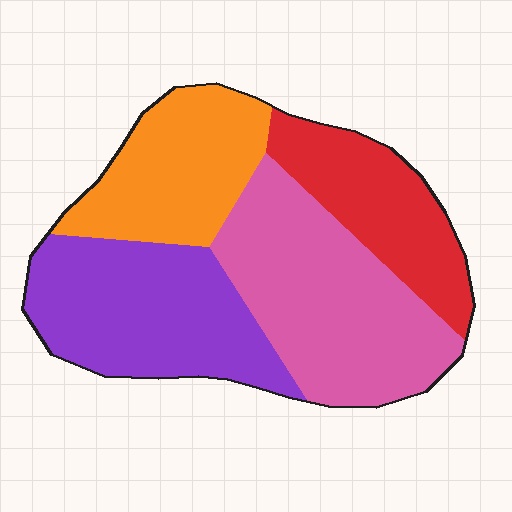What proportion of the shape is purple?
Purple takes up about one quarter (1/4) of the shape.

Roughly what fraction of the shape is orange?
Orange takes up about one fifth (1/5) of the shape.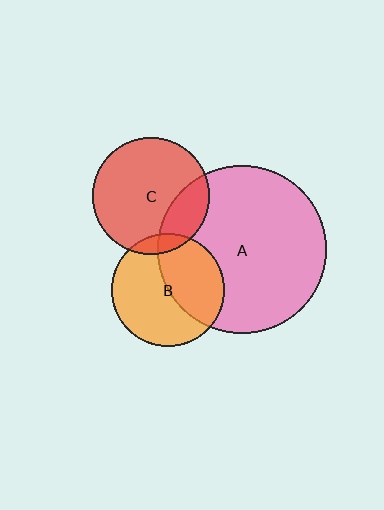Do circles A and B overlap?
Yes.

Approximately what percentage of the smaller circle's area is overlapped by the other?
Approximately 45%.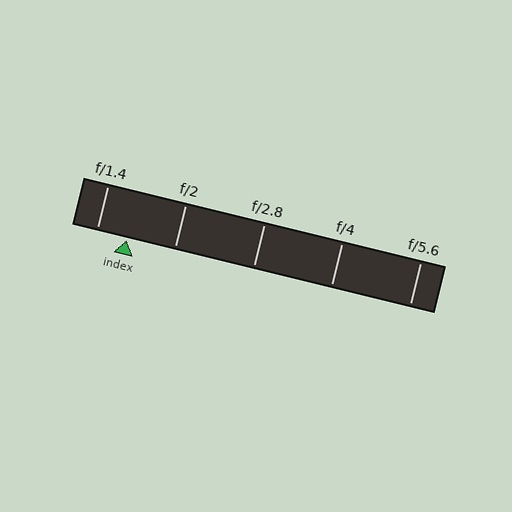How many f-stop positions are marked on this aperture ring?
There are 5 f-stop positions marked.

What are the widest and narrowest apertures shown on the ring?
The widest aperture shown is f/1.4 and the narrowest is f/5.6.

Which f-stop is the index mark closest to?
The index mark is closest to f/1.4.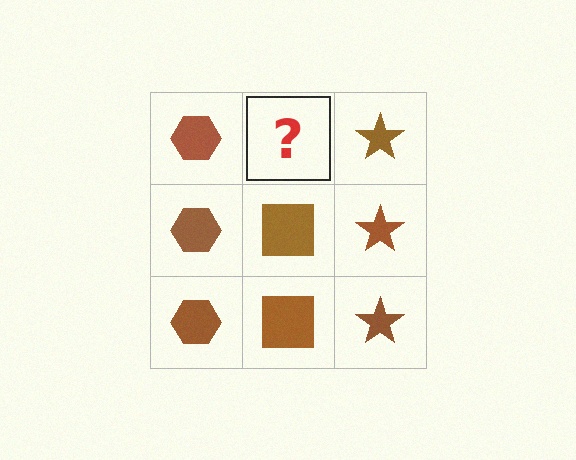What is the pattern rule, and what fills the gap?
The rule is that each column has a consistent shape. The gap should be filled with a brown square.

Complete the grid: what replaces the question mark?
The question mark should be replaced with a brown square.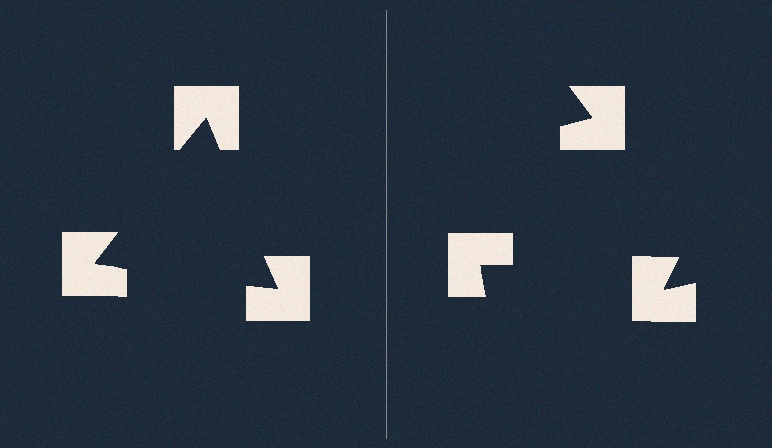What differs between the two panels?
The notched squares are positioned identically on both sides; only the wedge orientations differ. On the left they align to a triangle; on the right they are misaligned.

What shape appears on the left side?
An illusory triangle.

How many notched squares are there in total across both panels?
6 — 3 on each side.